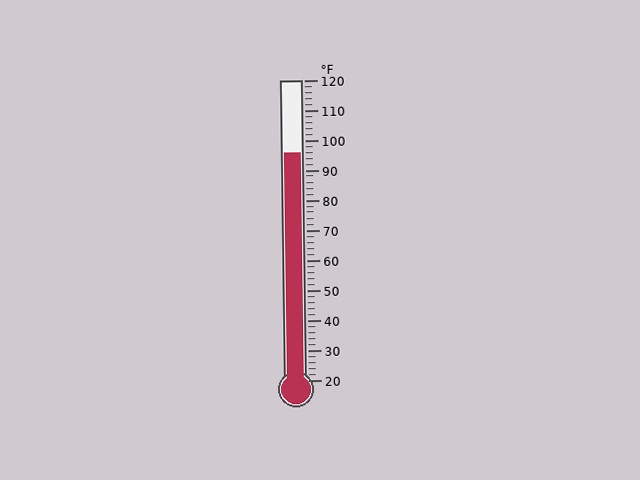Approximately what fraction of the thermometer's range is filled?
The thermometer is filled to approximately 75% of its range.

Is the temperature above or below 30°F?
The temperature is above 30°F.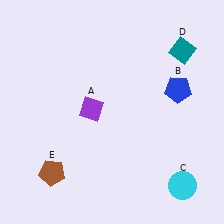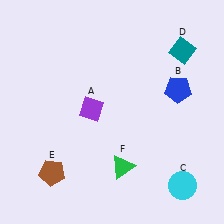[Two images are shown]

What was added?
A green triangle (F) was added in Image 2.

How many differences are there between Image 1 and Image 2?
There is 1 difference between the two images.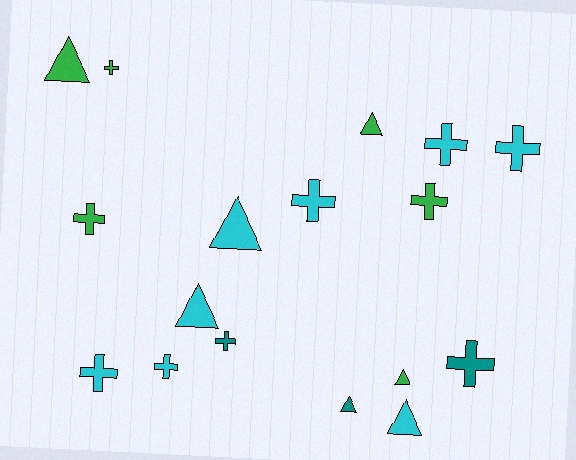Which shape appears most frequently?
Cross, with 10 objects.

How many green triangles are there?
There are 3 green triangles.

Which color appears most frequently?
Cyan, with 8 objects.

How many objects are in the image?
There are 17 objects.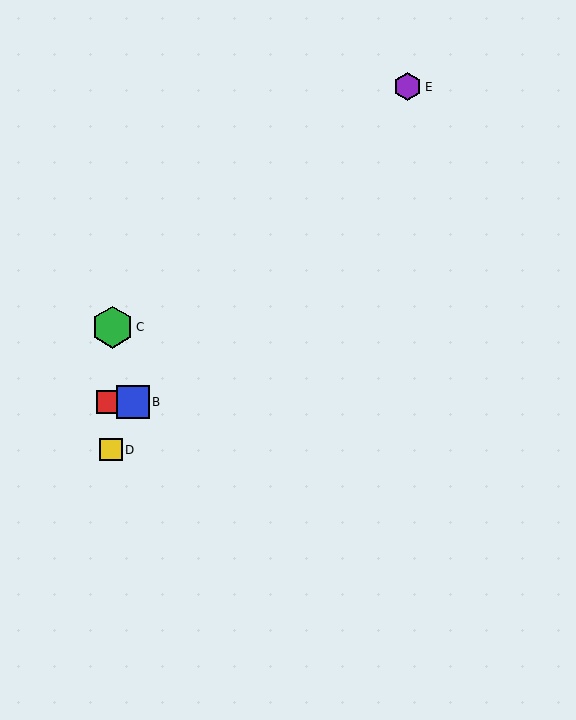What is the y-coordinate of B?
Object B is at y≈402.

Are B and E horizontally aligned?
No, B is at y≈402 and E is at y≈87.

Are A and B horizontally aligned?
Yes, both are at y≈402.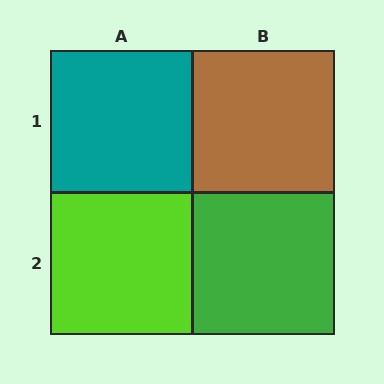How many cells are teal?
1 cell is teal.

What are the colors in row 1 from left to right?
Teal, brown.